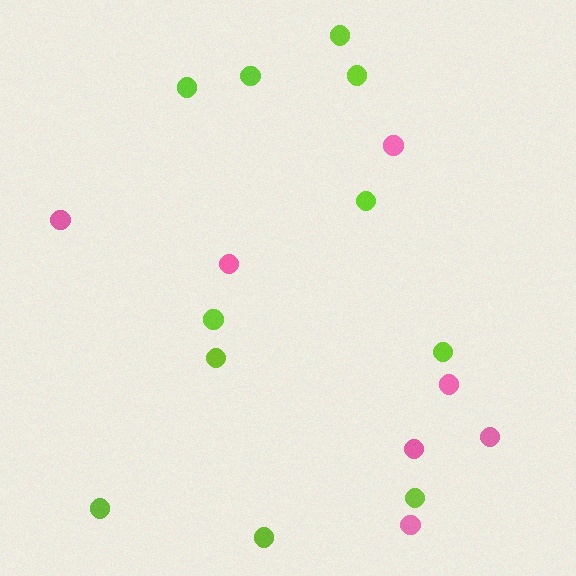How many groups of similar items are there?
There are 2 groups: one group of lime circles (11) and one group of pink circles (7).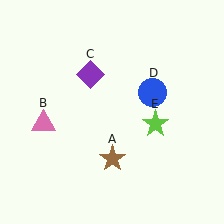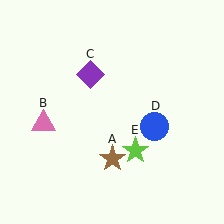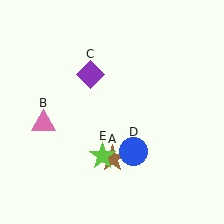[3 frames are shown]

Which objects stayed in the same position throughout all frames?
Brown star (object A) and pink triangle (object B) and purple diamond (object C) remained stationary.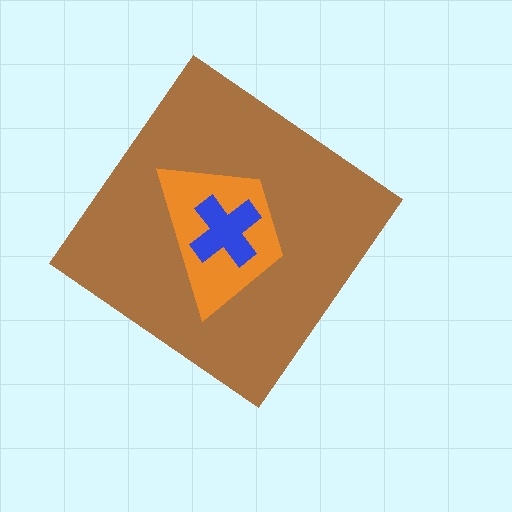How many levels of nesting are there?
3.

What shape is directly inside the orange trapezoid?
The blue cross.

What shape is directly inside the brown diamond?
The orange trapezoid.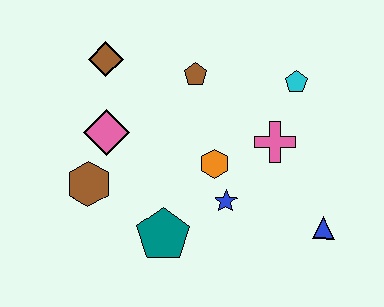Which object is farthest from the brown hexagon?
The blue triangle is farthest from the brown hexagon.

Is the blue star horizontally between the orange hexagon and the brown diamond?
No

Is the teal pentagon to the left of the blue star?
Yes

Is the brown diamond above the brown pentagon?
Yes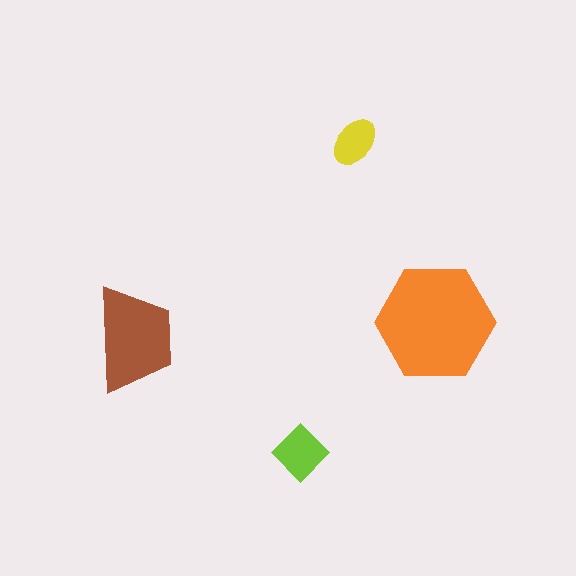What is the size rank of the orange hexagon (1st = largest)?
1st.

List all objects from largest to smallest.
The orange hexagon, the brown trapezoid, the lime diamond, the yellow ellipse.